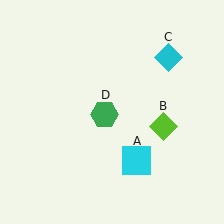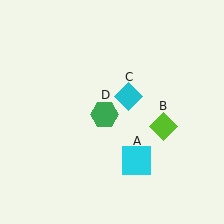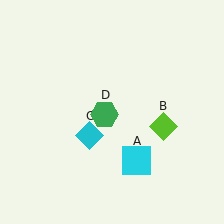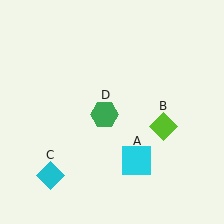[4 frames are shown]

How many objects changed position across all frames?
1 object changed position: cyan diamond (object C).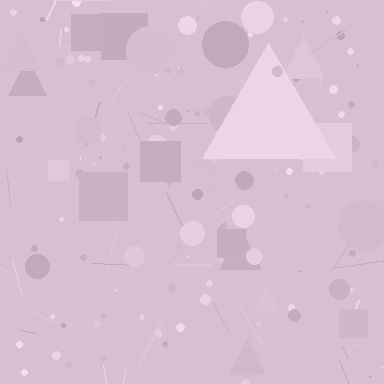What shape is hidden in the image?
A triangle is hidden in the image.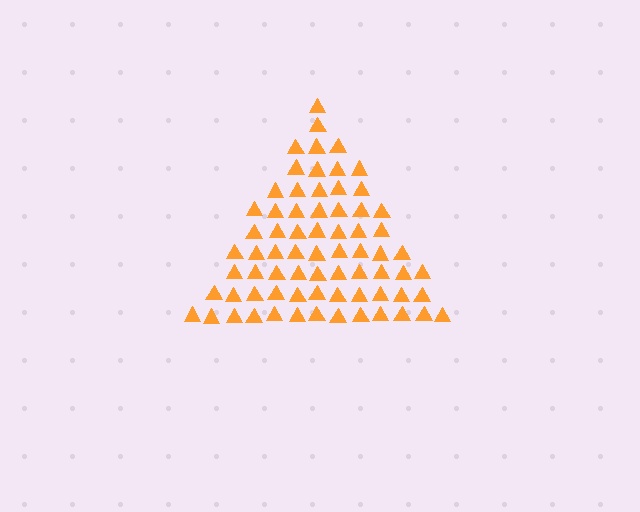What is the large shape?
The large shape is a triangle.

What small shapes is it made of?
It is made of small triangles.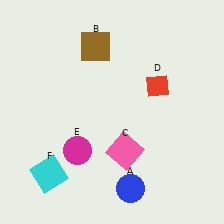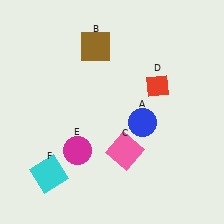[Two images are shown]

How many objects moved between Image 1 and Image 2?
1 object moved between the two images.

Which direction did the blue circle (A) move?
The blue circle (A) moved up.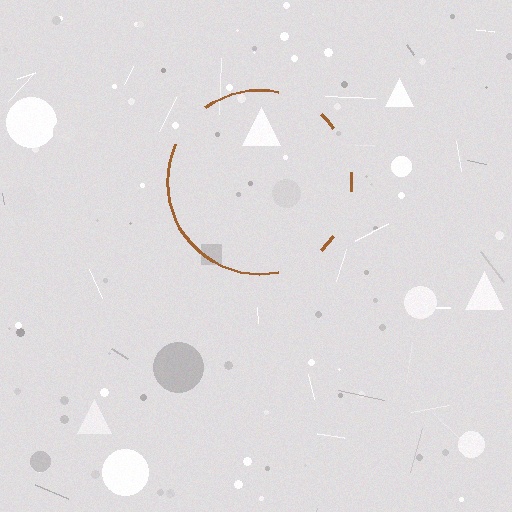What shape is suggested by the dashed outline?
The dashed outline suggests a circle.